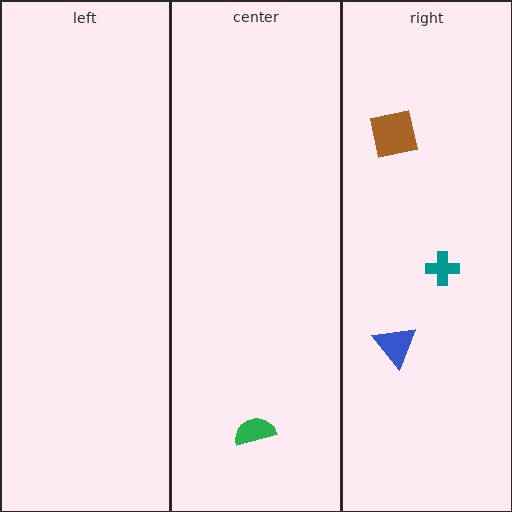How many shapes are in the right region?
3.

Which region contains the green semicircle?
The center region.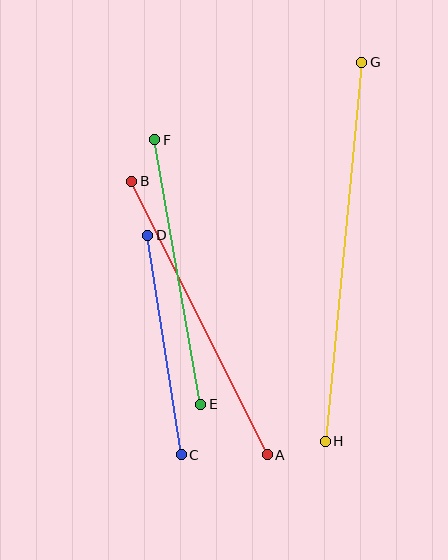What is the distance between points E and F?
The distance is approximately 268 pixels.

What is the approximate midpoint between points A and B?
The midpoint is at approximately (200, 318) pixels.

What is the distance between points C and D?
The distance is approximately 222 pixels.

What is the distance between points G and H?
The distance is approximately 381 pixels.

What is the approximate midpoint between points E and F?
The midpoint is at approximately (178, 272) pixels.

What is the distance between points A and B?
The distance is approximately 306 pixels.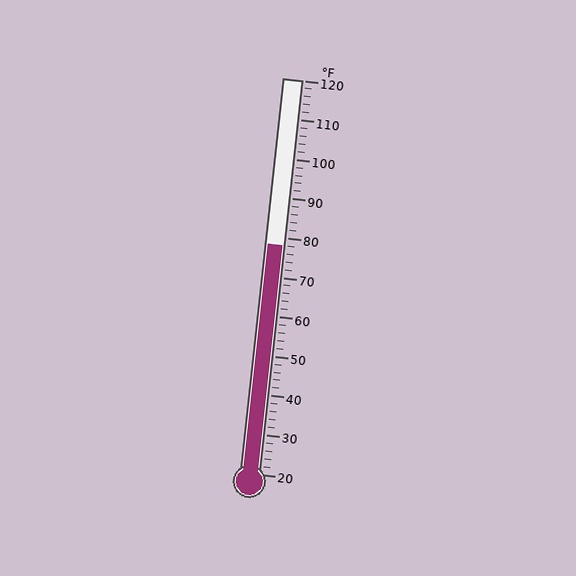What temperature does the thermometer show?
The thermometer shows approximately 78°F.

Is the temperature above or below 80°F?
The temperature is below 80°F.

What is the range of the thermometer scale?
The thermometer scale ranges from 20°F to 120°F.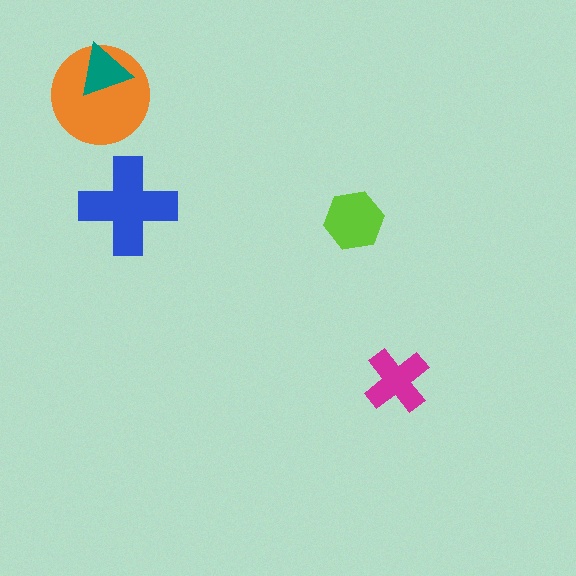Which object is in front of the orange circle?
The teal triangle is in front of the orange circle.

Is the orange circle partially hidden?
Yes, it is partially covered by another shape.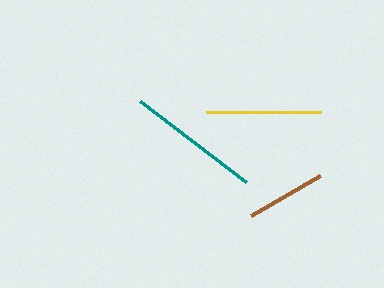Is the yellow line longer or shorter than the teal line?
The teal line is longer than the yellow line.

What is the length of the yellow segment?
The yellow segment is approximately 115 pixels long.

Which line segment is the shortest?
The brown line is the shortest at approximately 80 pixels.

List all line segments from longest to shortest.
From longest to shortest: teal, yellow, brown.